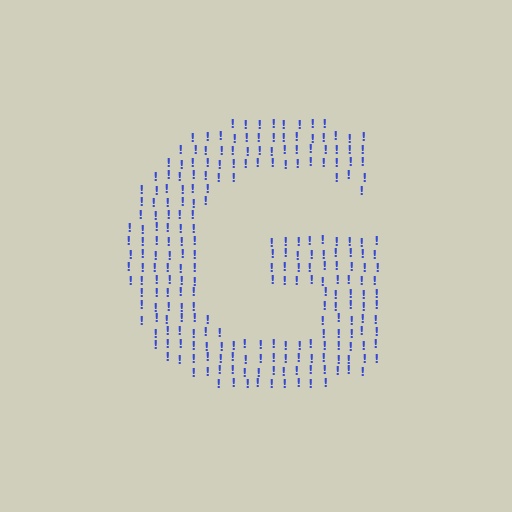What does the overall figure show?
The overall figure shows the letter G.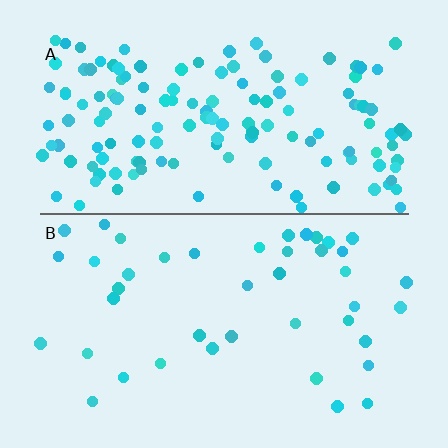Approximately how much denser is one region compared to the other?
Approximately 3.3× — region A over region B.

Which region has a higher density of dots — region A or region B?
A (the top).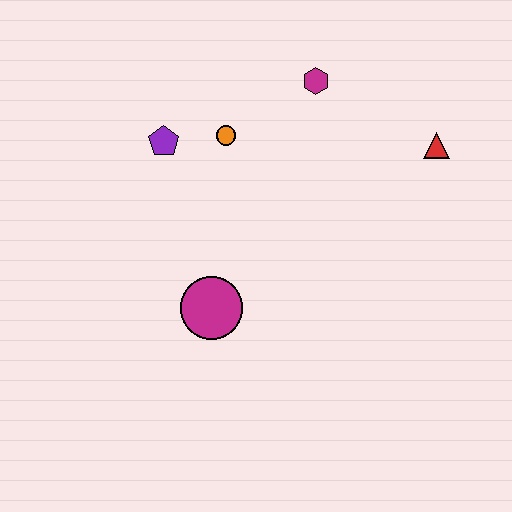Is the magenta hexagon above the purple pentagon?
Yes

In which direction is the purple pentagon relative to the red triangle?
The purple pentagon is to the left of the red triangle.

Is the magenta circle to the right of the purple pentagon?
Yes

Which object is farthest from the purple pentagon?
The red triangle is farthest from the purple pentagon.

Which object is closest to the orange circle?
The purple pentagon is closest to the orange circle.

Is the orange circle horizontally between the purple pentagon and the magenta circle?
No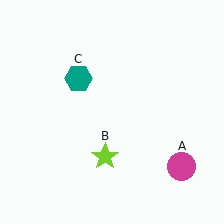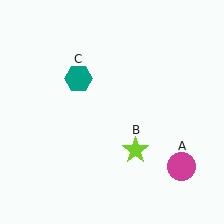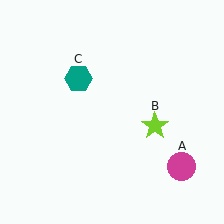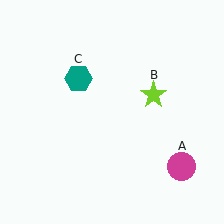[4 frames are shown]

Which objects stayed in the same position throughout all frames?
Magenta circle (object A) and teal hexagon (object C) remained stationary.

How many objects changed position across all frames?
1 object changed position: lime star (object B).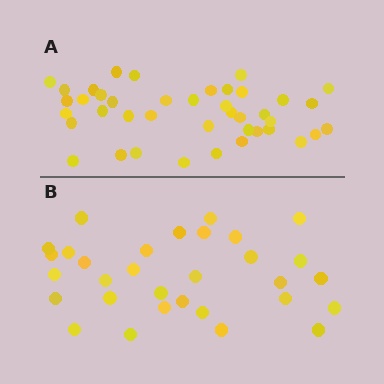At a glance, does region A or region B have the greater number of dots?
Region A (the top region) has more dots.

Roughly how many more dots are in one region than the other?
Region A has roughly 10 or so more dots than region B.